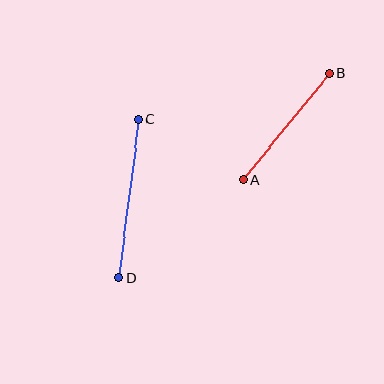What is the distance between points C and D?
The distance is approximately 159 pixels.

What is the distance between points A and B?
The distance is approximately 137 pixels.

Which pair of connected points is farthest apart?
Points C and D are farthest apart.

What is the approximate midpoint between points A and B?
The midpoint is at approximately (286, 127) pixels.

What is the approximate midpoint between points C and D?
The midpoint is at approximately (129, 199) pixels.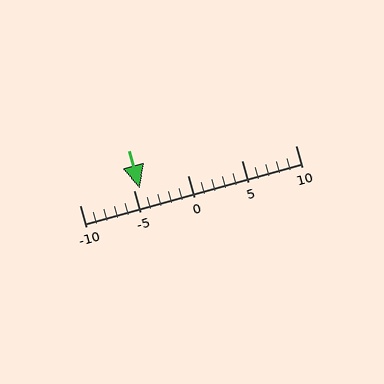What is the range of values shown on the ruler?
The ruler shows values from -10 to 10.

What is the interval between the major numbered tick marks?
The major tick marks are spaced 5 units apart.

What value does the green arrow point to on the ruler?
The green arrow points to approximately -4.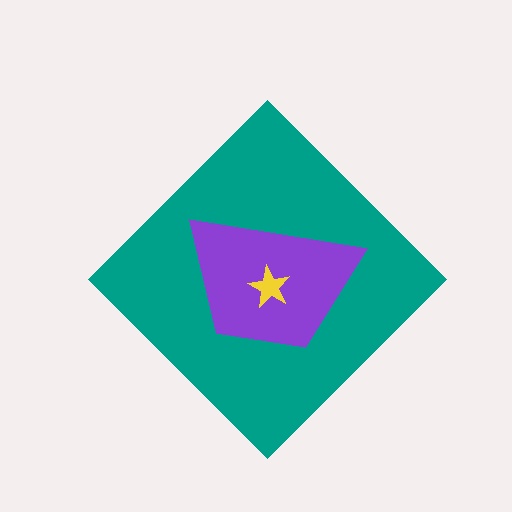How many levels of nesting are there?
3.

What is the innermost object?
The yellow star.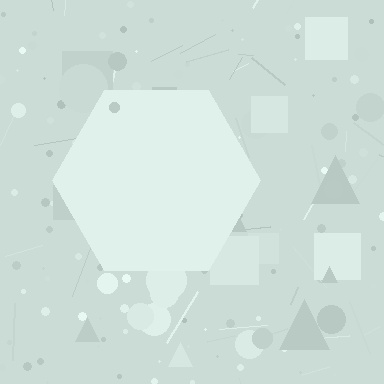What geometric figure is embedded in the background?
A hexagon is embedded in the background.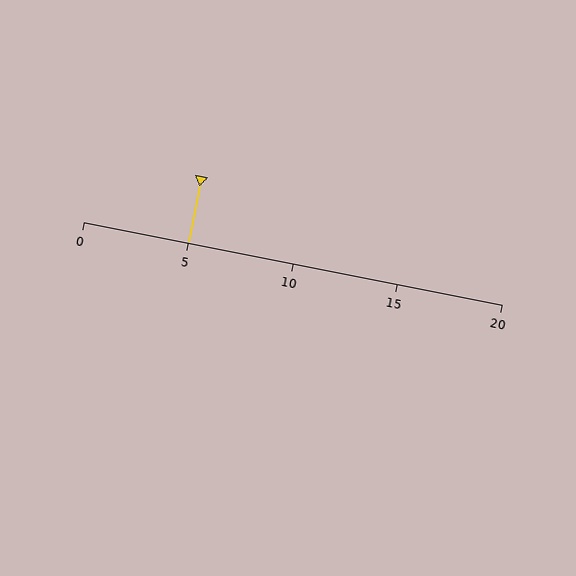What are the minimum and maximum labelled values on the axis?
The axis runs from 0 to 20.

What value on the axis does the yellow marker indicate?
The marker indicates approximately 5.